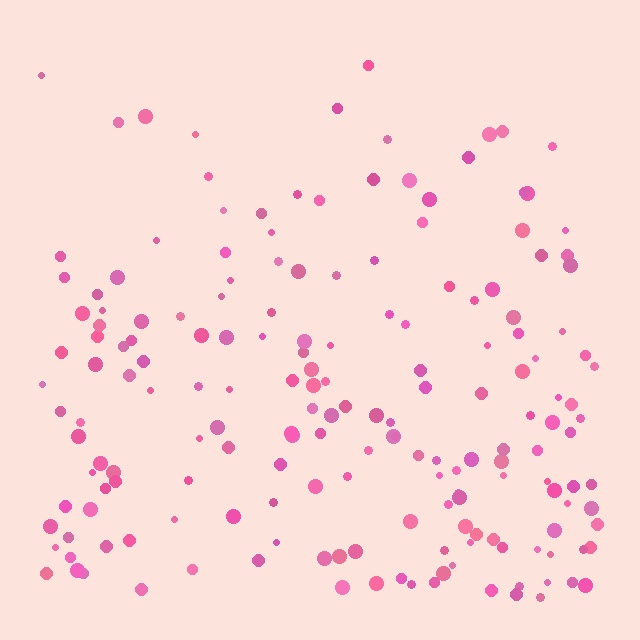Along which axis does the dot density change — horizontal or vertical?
Vertical.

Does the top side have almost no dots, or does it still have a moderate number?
Still a moderate number, just noticeably fewer than the bottom.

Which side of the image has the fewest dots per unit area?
The top.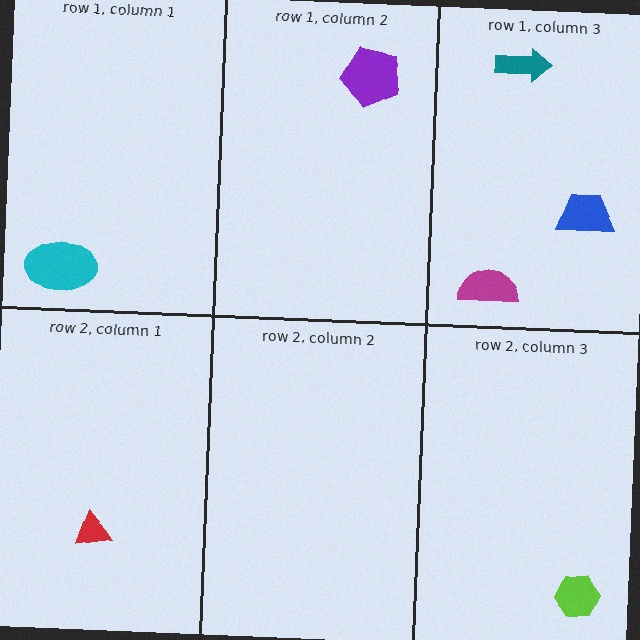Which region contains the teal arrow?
The row 1, column 3 region.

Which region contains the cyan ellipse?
The row 1, column 1 region.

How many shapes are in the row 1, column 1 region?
1.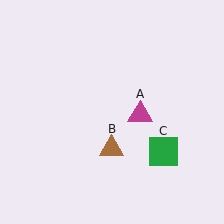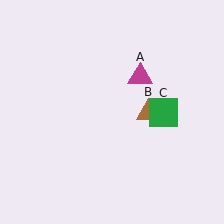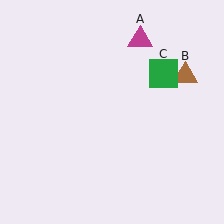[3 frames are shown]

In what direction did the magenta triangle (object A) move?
The magenta triangle (object A) moved up.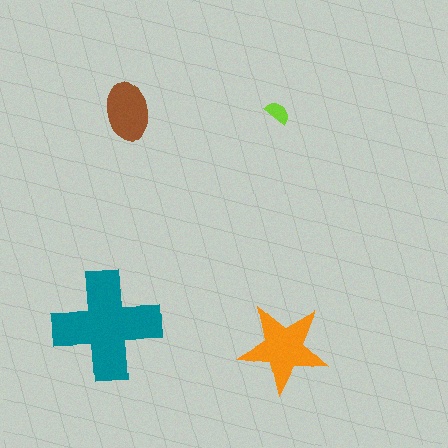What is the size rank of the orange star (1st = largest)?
2nd.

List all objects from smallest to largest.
The lime semicircle, the brown ellipse, the orange star, the teal cross.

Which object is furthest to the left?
The teal cross is leftmost.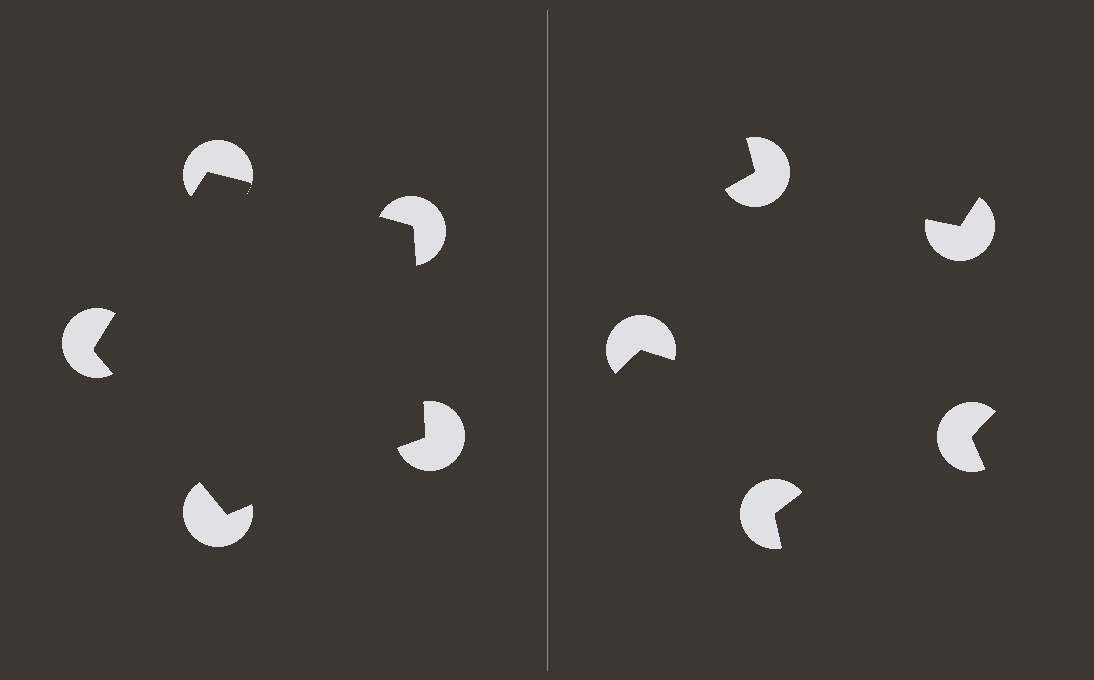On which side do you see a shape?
An illusory pentagon appears on the left side. On the right side the wedge cuts are rotated, so no coherent shape forms.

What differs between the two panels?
The pac-man discs are positioned identically on both sides; only the wedge orientations differ. On the left they align to a pentagon; on the right they are misaligned.